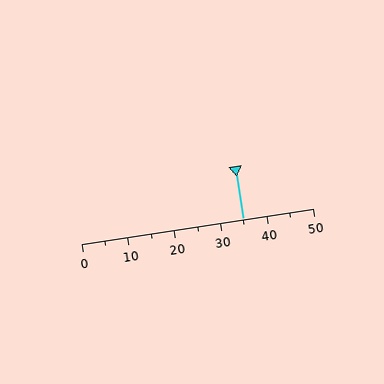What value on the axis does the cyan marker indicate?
The marker indicates approximately 35.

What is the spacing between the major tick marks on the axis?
The major ticks are spaced 10 apart.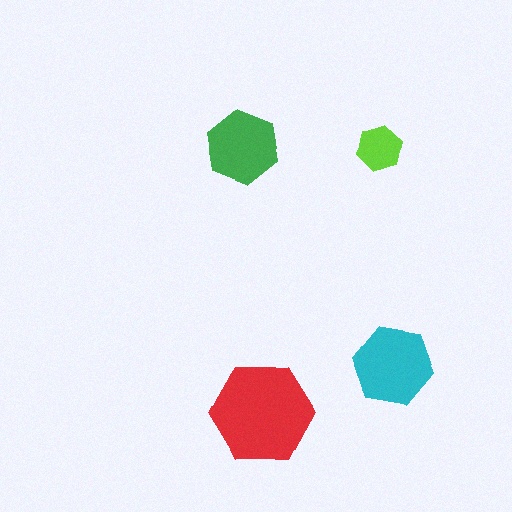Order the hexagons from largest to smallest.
the red one, the cyan one, the green one, the lime one.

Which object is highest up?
The lime hexagon is topmost.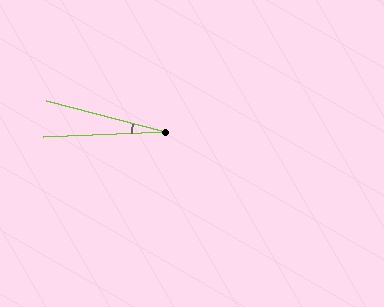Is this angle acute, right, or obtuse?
It is acute.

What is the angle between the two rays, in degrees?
Approximately 17 degrees.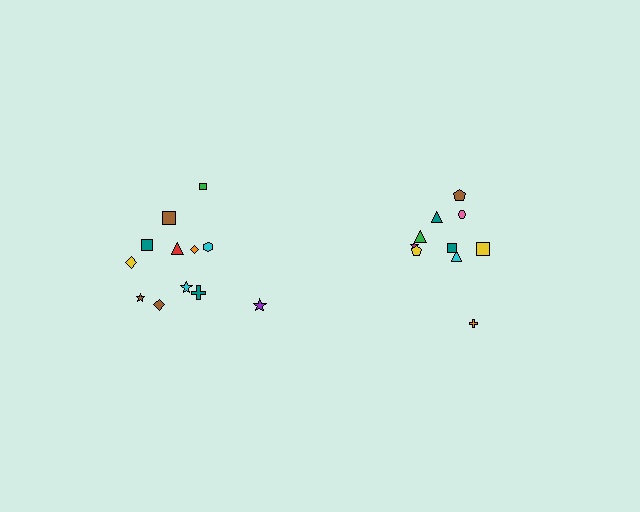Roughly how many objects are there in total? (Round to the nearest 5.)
Roughly 20 objects in total.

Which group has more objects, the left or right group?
The left group.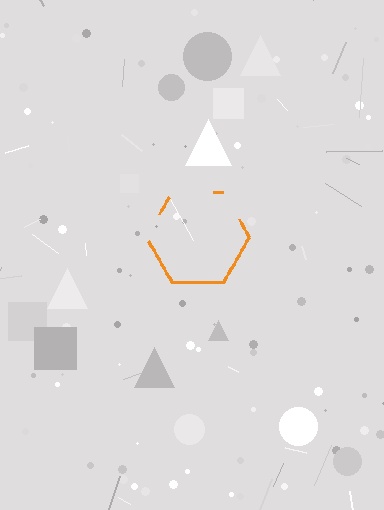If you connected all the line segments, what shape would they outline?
They would outline a hexagon.